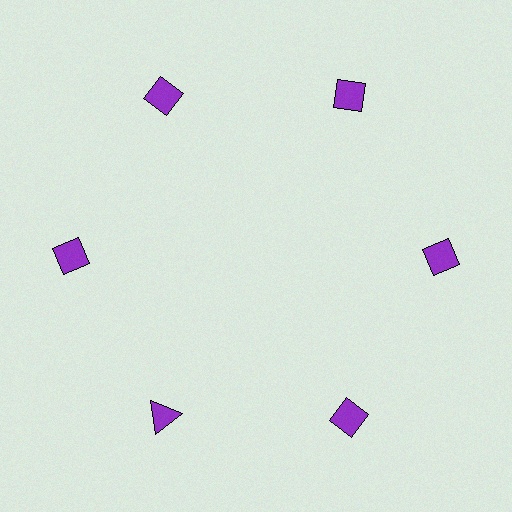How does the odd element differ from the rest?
It has a different shape: triangle instead of diamond.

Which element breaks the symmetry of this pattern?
The purple triangle at roughly the 7 o'clock position breaks the symmetry. All other shapes are purple diamonds.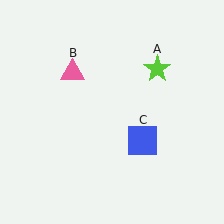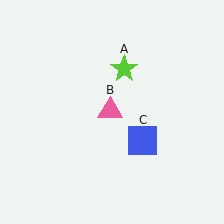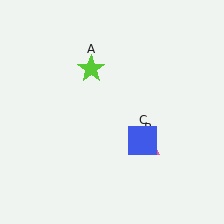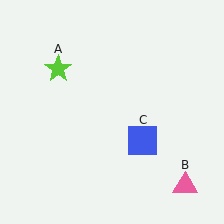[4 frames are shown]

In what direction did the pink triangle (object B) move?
The pink triangle (object B) moved down and to the right.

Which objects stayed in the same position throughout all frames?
Blue square (object C) remained stationary.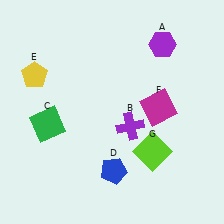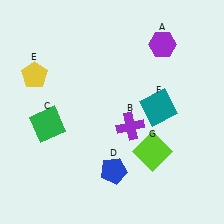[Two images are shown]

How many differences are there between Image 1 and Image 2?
There is 1 difference between the two images.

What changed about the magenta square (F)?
In Image 1, F is magenta. In Image 2, it changed to teal.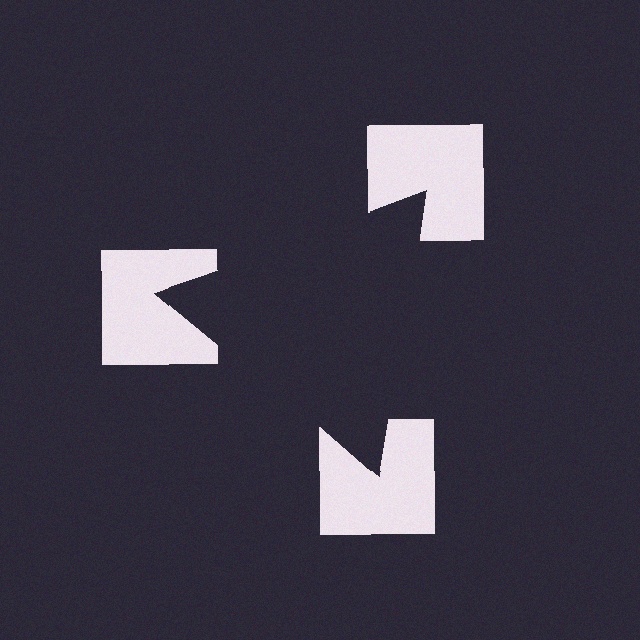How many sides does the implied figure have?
3 sides.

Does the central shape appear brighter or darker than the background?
It typically appears slightly darker than the background, even though no actual brightness change is drawn.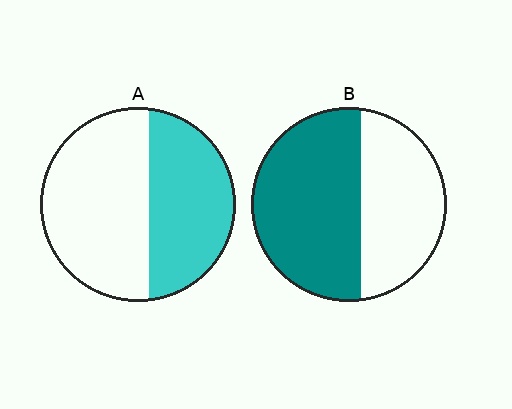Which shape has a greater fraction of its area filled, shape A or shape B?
Shape B.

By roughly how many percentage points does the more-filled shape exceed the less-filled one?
By roughly 15 percentage points (B over A).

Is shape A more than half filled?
No.